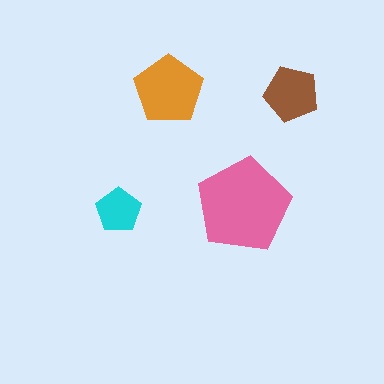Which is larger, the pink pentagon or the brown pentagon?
The pink one.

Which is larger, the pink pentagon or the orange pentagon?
The pink one.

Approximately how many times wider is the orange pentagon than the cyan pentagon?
About 1.5 times wider.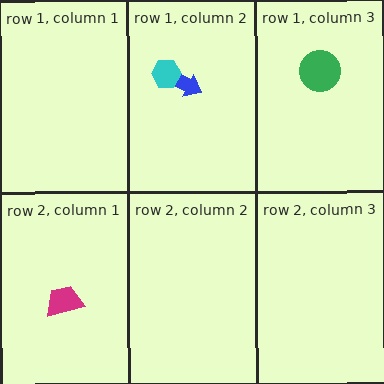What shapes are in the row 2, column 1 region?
The magenta trapezoid.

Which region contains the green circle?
The row 1, column 3 region.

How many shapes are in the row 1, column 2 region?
2.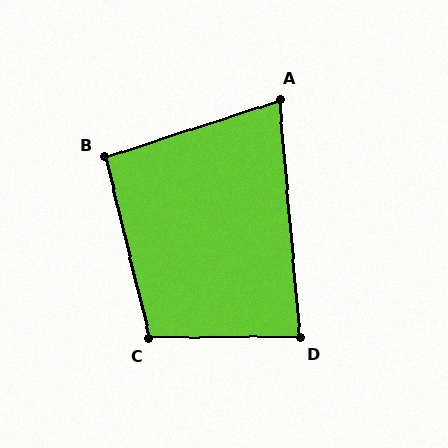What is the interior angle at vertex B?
Approximately 94 degrees (approximately right).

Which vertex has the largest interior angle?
C, at approximately 103 degrees.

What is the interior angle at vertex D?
Approximately 86 degrees (approximately right).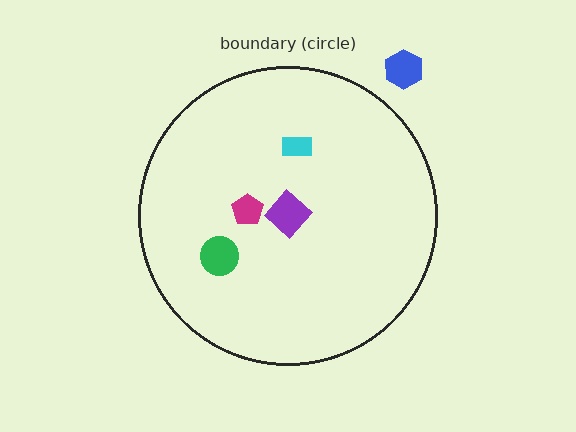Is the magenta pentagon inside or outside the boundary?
Inside.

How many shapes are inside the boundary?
4 inside, 1 outside.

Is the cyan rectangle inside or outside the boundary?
Inside.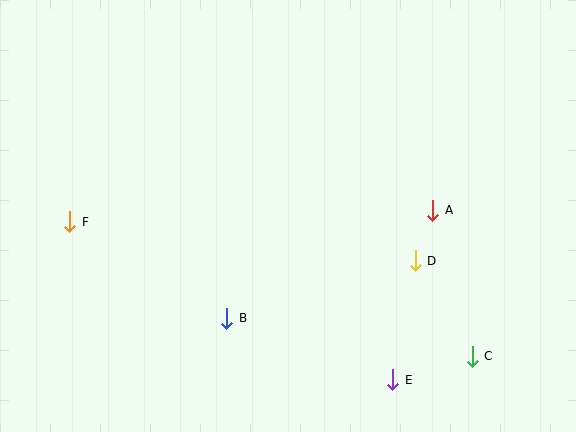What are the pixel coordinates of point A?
Point A is at (433, 210).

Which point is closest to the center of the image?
Point B at (227, 318) is closest to the center.